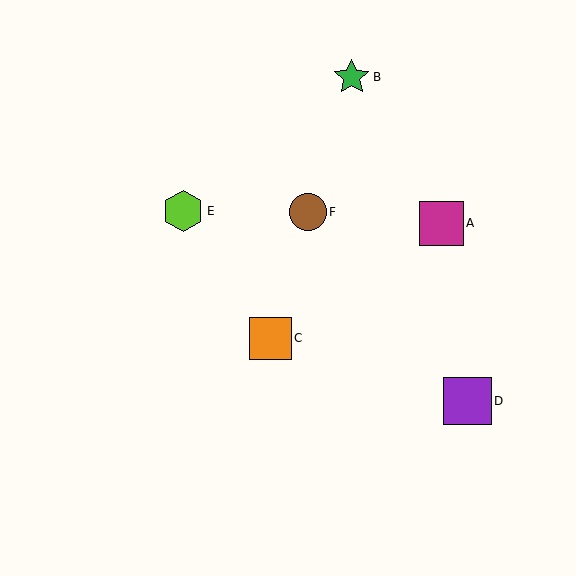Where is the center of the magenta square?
The center of the magenta square is at (441, 223).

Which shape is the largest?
The purple square (labeled D) is the largest.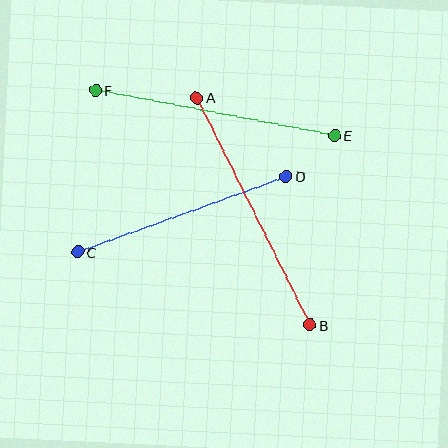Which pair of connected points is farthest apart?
Points A and B are farthest apart.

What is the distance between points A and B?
The distance is approximately 254 pixels.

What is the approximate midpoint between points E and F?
The midpoint is at approximately (215, 113) pixels.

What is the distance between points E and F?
The distance is approximately 243 pixels.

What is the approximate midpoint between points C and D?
The midpoint is at approximately (182, 214) pixels.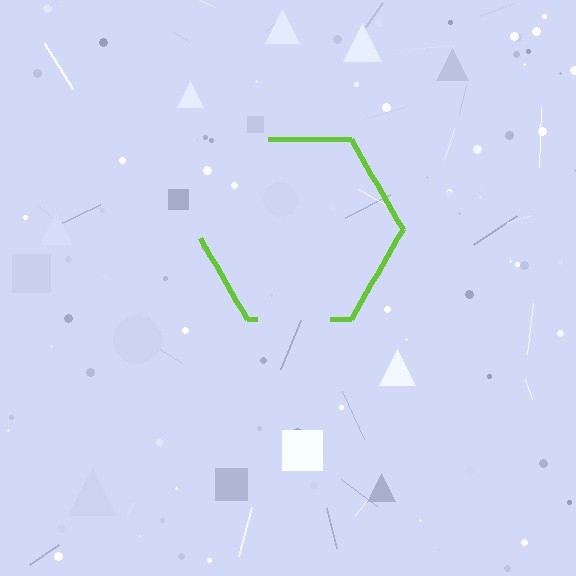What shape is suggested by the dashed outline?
The dashed outline suggests a hexagon.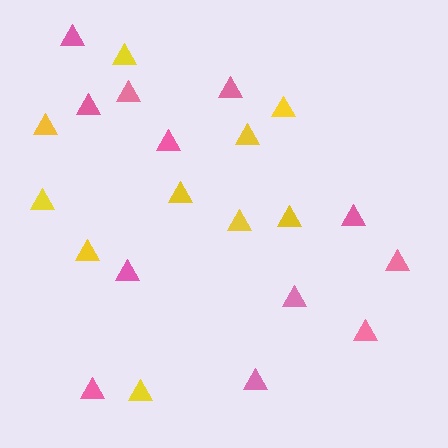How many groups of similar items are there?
There are 2 groups: one group of pink triangles (12) and one group of yellow triangles (10).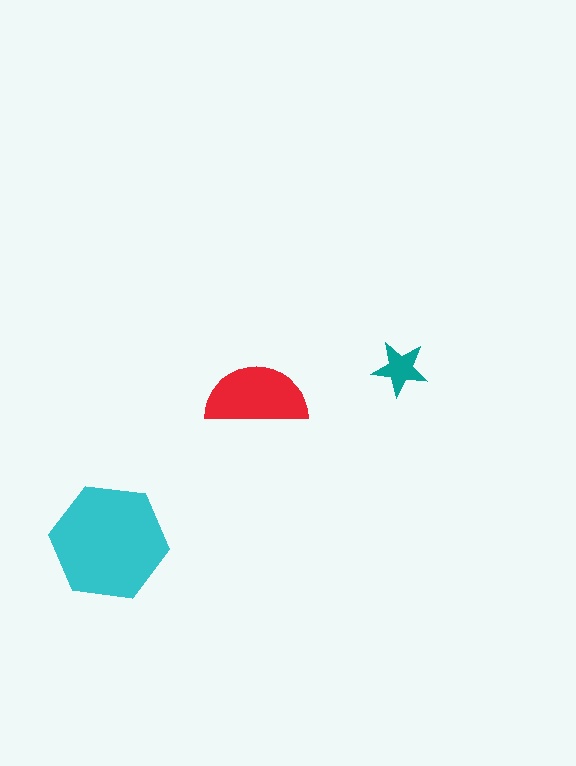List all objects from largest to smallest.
The cyan hexagon, the red semicircle, the teal star.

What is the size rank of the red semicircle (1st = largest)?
2nd.